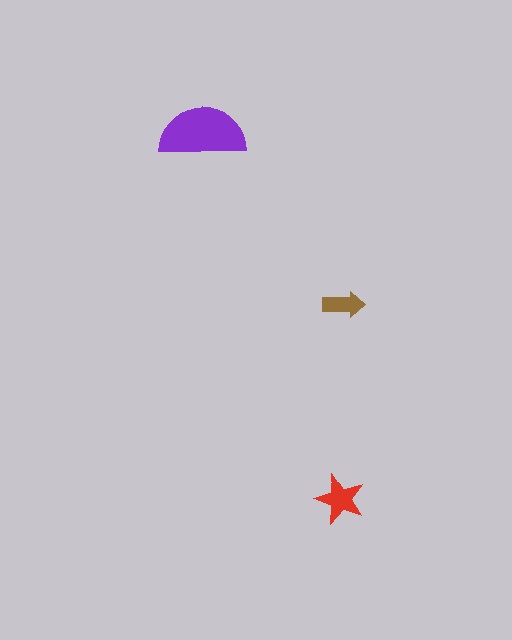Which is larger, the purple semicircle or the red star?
The purple semicircle.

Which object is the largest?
The purple semicircle.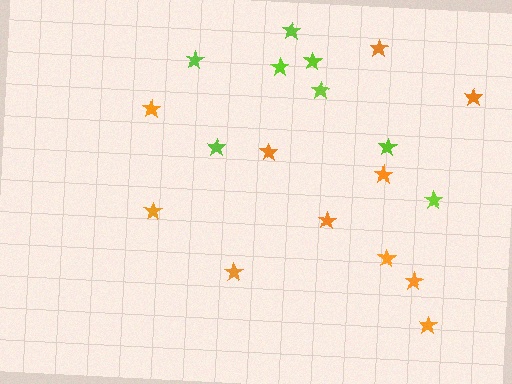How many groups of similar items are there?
There are 2 groups: one group of lime stars (8) and one group of orange stars (11).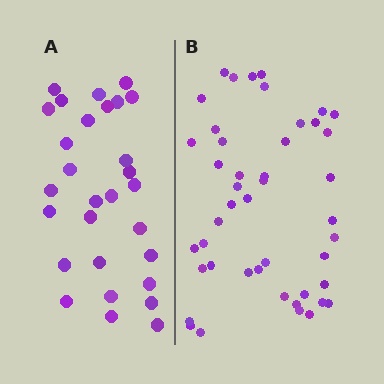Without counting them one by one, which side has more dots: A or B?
Region B (the right region) has more dots.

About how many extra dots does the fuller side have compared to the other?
Region B has approximately 15 more dots than region A.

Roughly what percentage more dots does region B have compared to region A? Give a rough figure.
About 55% more.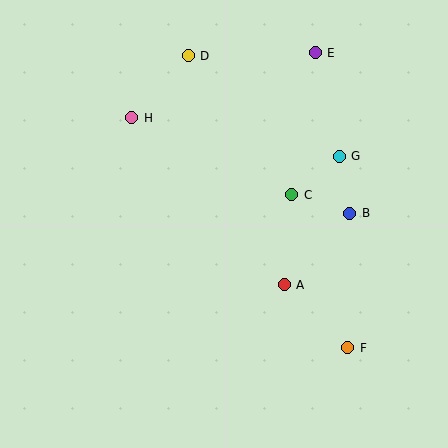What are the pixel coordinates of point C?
Point C is at (292, 195).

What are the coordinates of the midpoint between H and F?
The midpoint between H and F is at (240, 233).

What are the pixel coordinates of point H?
Point H is at (132, 118).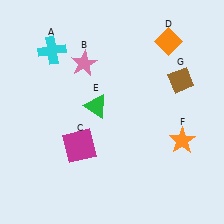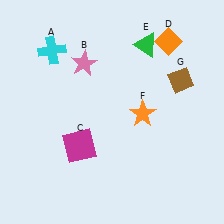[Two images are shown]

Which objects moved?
The objects that moved are: the green triangle (E), the orange star (F).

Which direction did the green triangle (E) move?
The green triangle (E) moved up.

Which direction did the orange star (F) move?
The orange star (F) moved left.